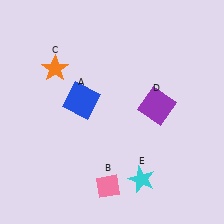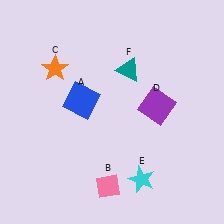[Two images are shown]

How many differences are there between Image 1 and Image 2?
There is 1 difference between the two images.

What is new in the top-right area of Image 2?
A teal triangle (F) was added in the top-right area of Image 2.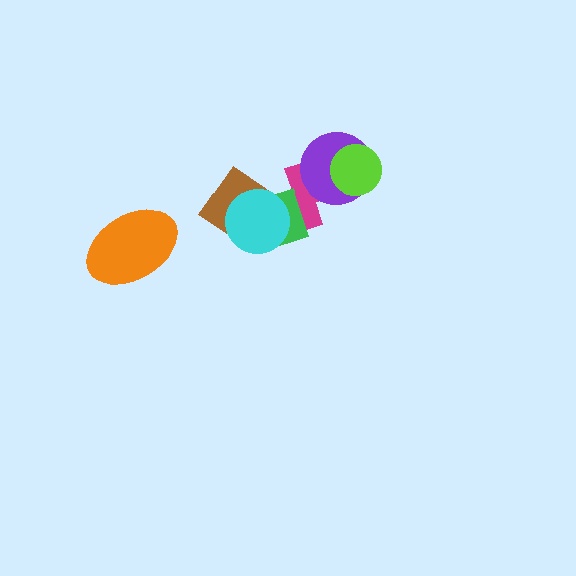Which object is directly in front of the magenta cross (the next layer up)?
The green diamond is directly in front of the magenta cross.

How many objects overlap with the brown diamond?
3 objects overlap with the brown diamond.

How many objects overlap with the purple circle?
2 objects overlap with the purple circle.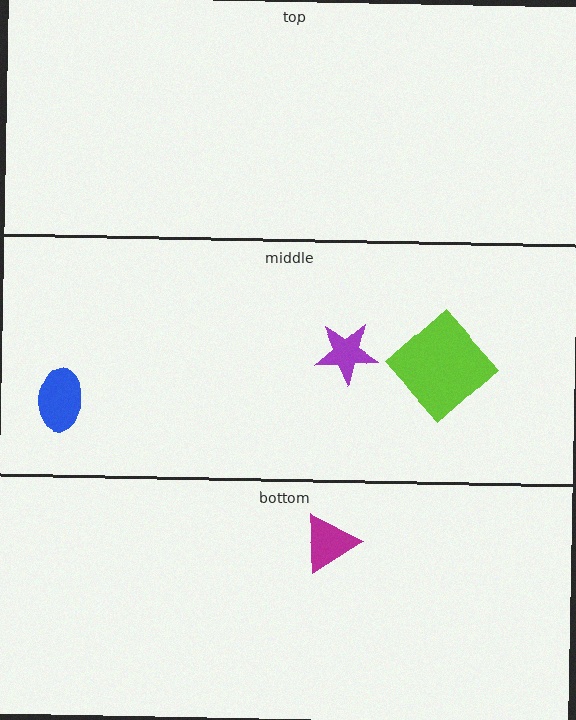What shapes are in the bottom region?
The magenta triangle.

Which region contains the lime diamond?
The middle region.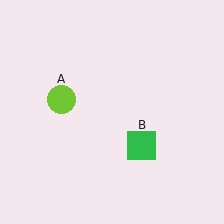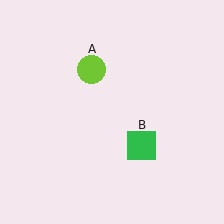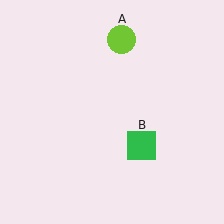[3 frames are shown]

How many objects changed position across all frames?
1 object changed position: lime circle (object A).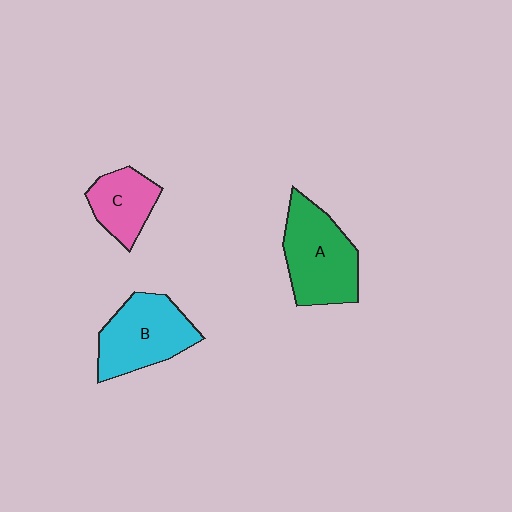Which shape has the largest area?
Shape A (green).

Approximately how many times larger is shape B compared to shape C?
Approximately 1.6 times.